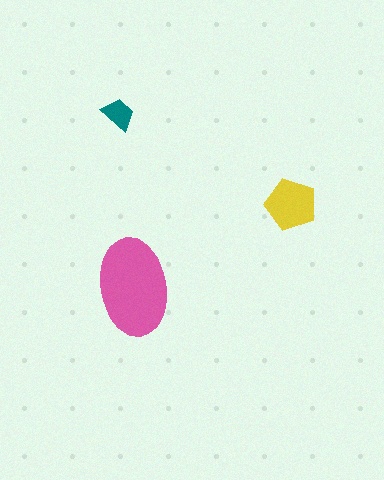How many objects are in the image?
There are 3 objects in the image.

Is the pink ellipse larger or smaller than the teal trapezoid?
Larger.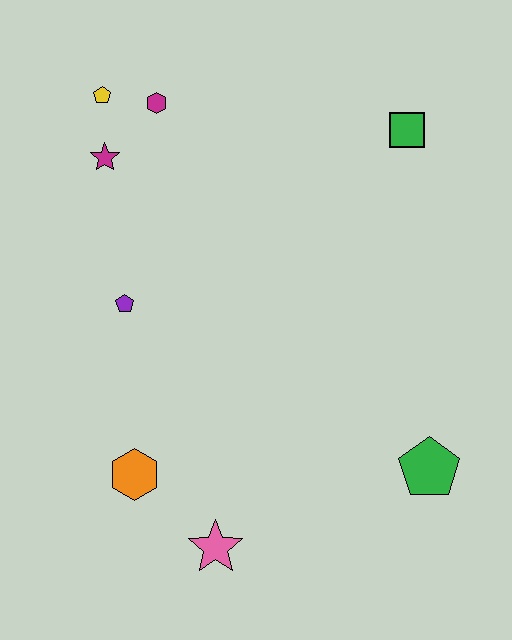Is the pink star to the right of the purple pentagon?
Yes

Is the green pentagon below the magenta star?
Yes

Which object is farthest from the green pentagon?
The yellow pentagon is farthest from the green pentagon.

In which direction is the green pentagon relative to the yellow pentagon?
The green pentagon is below the yellow pentagon.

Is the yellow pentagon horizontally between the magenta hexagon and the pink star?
No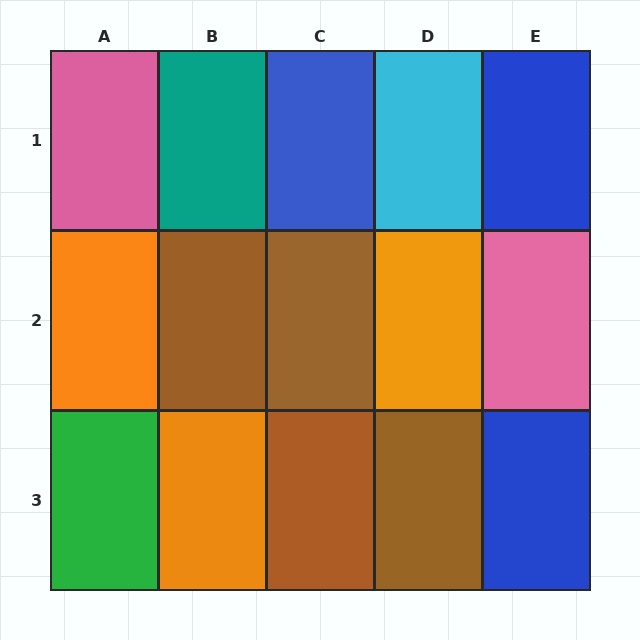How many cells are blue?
3 cells are blue.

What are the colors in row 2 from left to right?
Orange, brown, brown, orange, pink.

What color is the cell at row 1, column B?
Teal.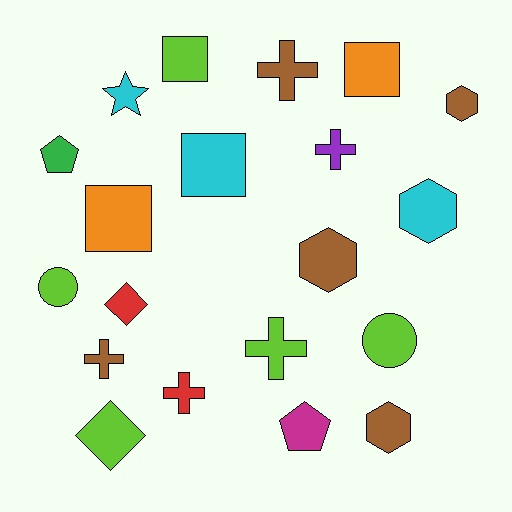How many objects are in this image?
There are 20 objects.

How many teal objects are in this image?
There are no teal objects.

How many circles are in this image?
There are 2 circles.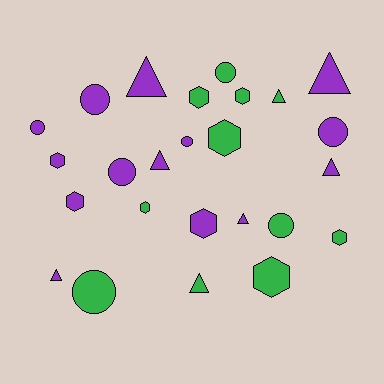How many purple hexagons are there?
There are 3 purple hexagons.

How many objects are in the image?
There are 25 objects.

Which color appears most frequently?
Purple, with 14 objects.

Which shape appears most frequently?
Hexagon, with 9 objects.